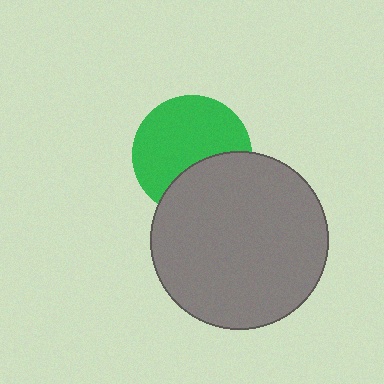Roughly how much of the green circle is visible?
Most of it is visible (roughly 65%).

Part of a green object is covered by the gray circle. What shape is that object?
It is a circle.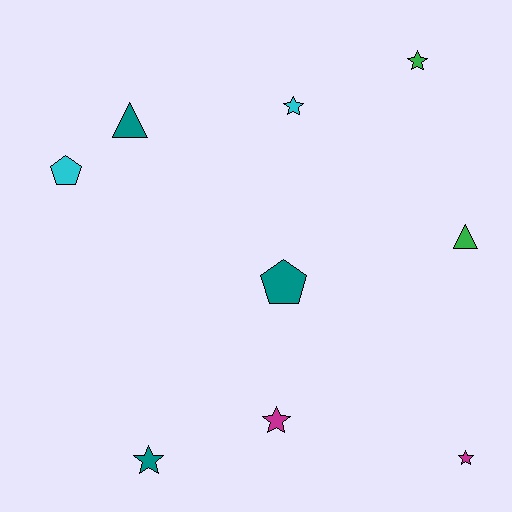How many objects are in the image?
There are 9 objects.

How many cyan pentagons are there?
There is 1 cyan pentagon.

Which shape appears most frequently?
Star, with 5 objects.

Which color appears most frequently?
Teal, with 3 objects.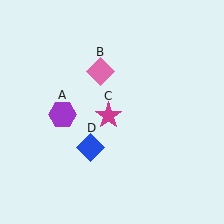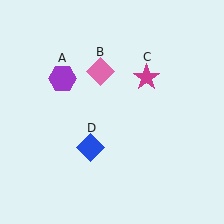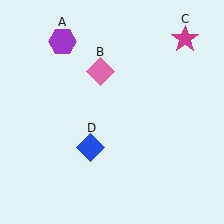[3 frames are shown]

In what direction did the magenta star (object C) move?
The magenta star (object C) moved up and to the right.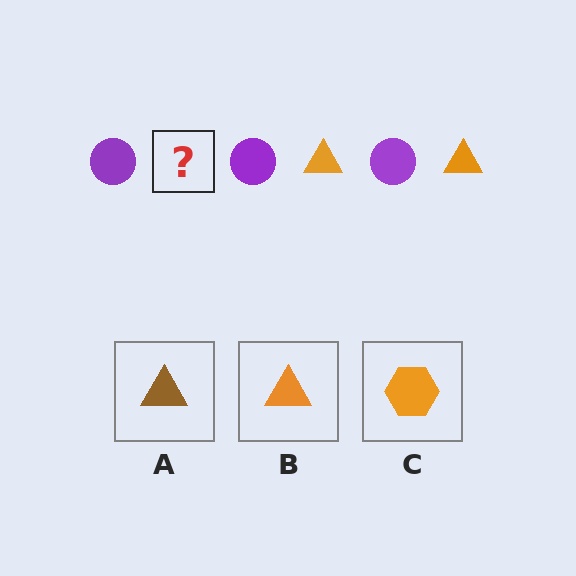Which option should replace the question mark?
Option B.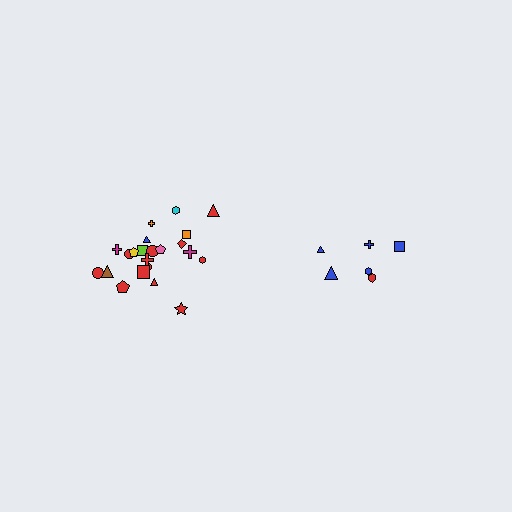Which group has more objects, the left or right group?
The left group.